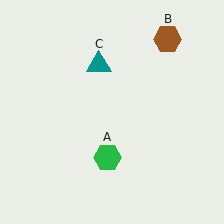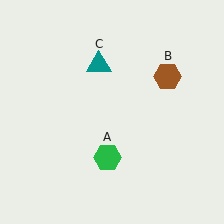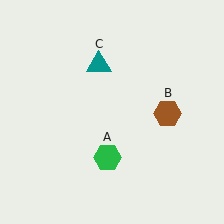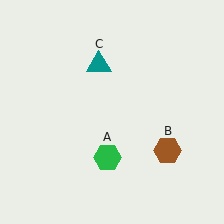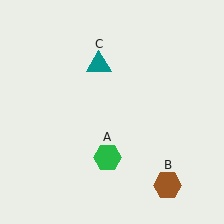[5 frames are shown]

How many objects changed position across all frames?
1 object changed position: brown hexagon (object B).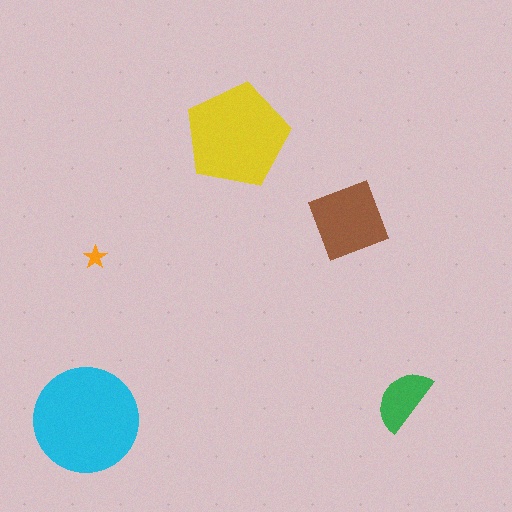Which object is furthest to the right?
The green semicircle is rightmost.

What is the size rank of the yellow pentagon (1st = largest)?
2nd.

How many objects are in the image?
There are 5 objects in the image.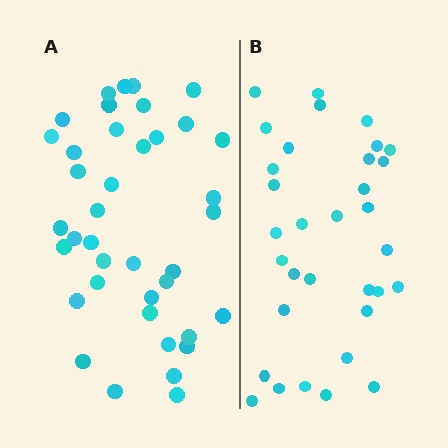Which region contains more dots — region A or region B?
Region A (the left region) has more dots.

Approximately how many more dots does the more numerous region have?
Region A has about 6 more dots than region B.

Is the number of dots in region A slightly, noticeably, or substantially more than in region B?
Region A has only slightly more — the two regions are fairly close. The ratio is roughly 1.2 to 1.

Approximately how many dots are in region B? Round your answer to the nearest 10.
About 30 dots. (The exact count is 33, which rounds to 30.)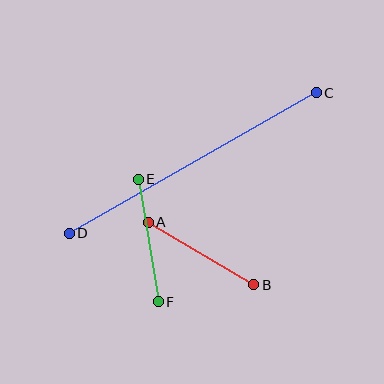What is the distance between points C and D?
The distance is approximately 284 pixels.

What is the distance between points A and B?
The distance is approximately 123 pixels.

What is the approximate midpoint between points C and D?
The midpoint is at approximately (193, 163) pixels.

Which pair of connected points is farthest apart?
Points C and D are farthest apart.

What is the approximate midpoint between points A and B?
The midpoint is at approximately (201, 253) pixels.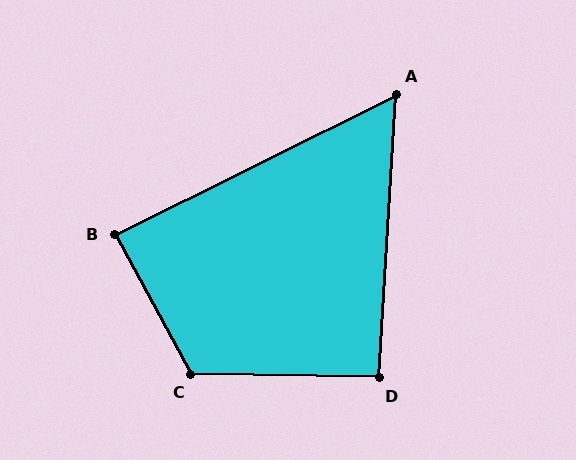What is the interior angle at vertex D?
Approximately 92 degrees (approximately right).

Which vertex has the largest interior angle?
C, at approximately 120 degrees.